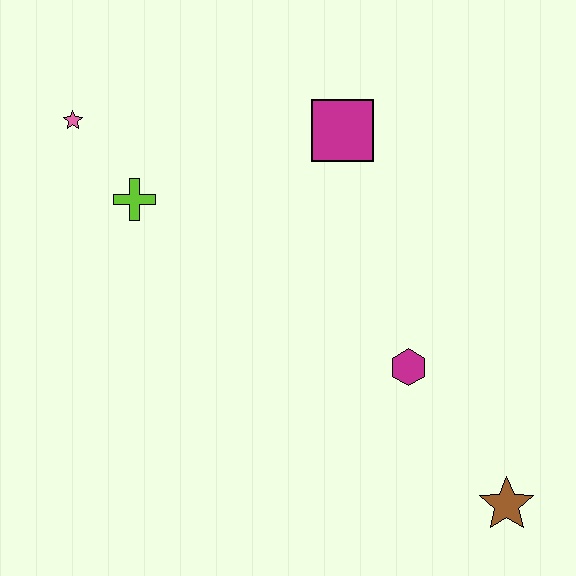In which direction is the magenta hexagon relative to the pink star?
The magenta hexagon is to the right of the pink star.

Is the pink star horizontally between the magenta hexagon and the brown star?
No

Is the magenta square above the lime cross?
Yes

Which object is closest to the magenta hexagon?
The brown star is closest to the magenta hexagon.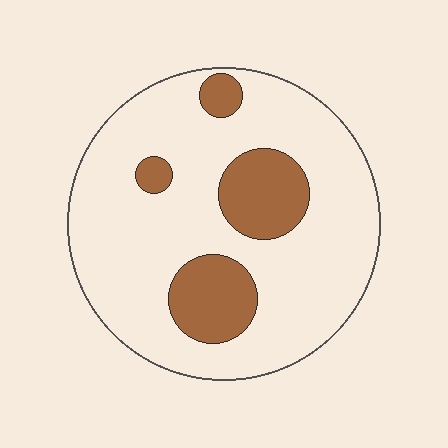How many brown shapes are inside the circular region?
4.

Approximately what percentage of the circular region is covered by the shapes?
Approximately 20%.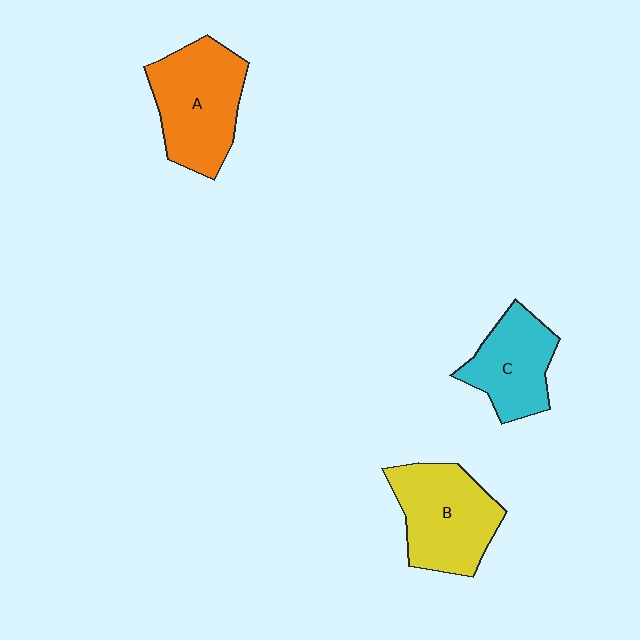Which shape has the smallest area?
Shape C (cyan).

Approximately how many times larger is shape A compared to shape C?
Approximately 1.3 times.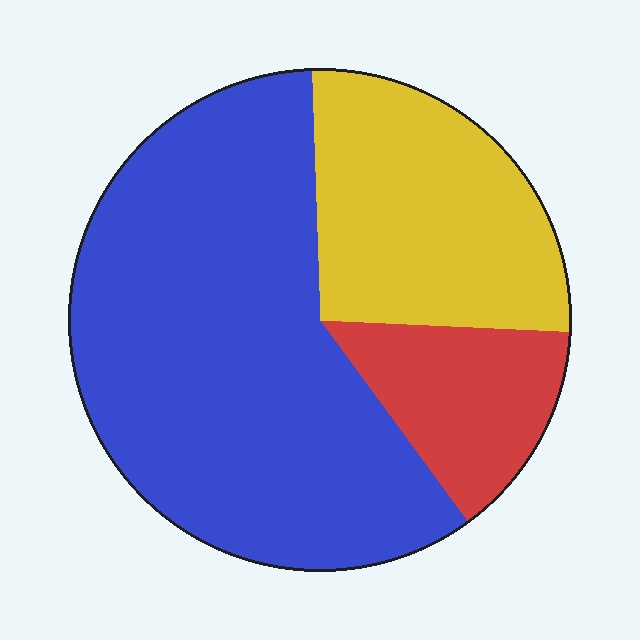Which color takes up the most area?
Blue, at roughly 60%.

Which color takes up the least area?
Red, at roughly 15%.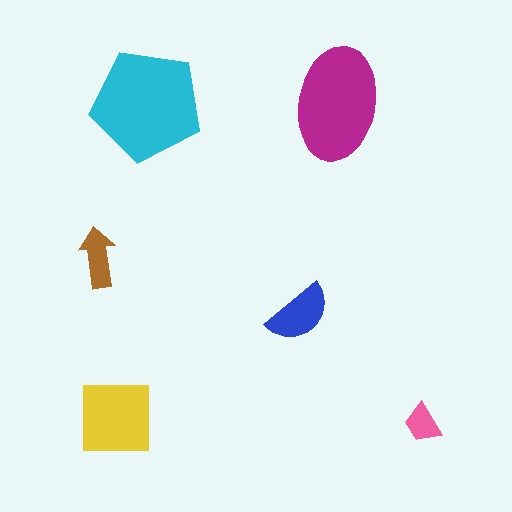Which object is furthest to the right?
The pink trapezoid is rightmost.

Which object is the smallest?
The pink trapezoid.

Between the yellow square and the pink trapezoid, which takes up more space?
The yellow square.